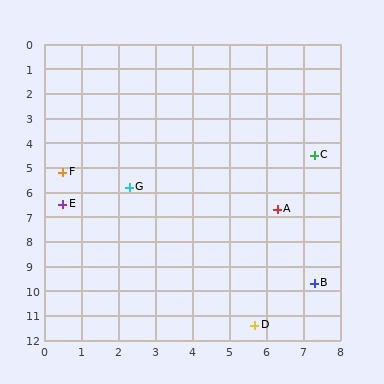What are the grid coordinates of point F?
Point F is at approximately (0.5, 5.2).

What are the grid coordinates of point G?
Point G is at approximately (2.3, 5.8).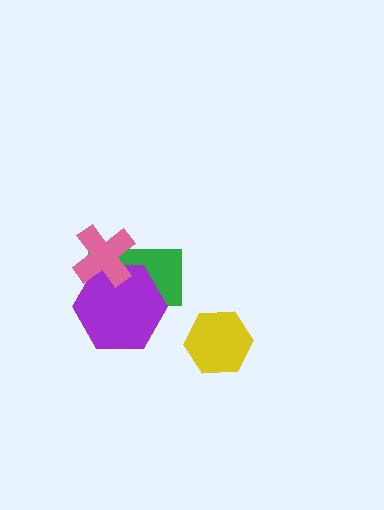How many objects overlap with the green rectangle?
2 objects overlap with the green rectangle.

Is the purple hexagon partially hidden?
Yes, it is partially covered by another shape.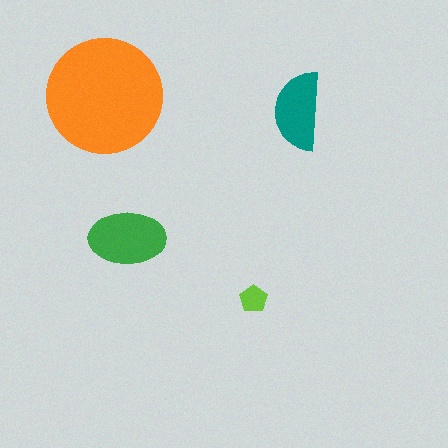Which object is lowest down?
The lime pentagon is bottommost.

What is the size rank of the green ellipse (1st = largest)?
2nd.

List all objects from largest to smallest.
The orange circle, the green ellipse, the teal semicircle, the lime pentagon.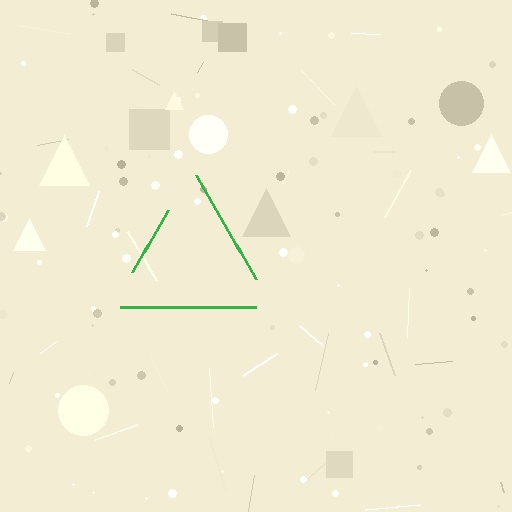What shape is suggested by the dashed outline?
The dashed outline suggests a triangle.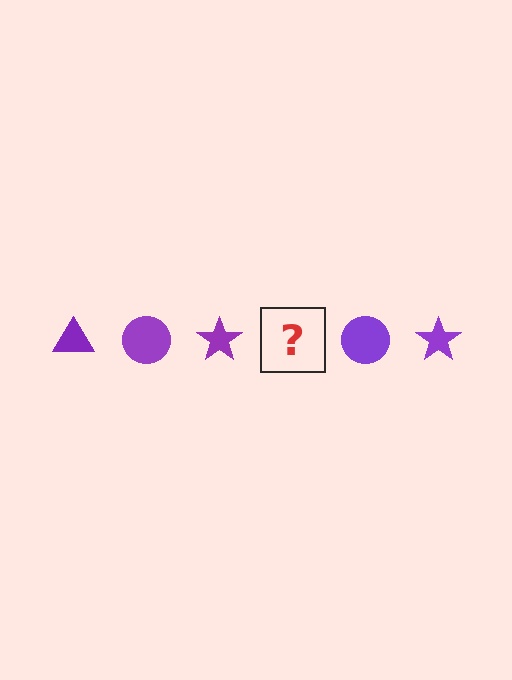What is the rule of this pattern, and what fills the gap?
The rule is that the pattern cycles through triangle, circle, star shapes in purple. The gap should be filled with a purple triangle.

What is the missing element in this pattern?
The missing element is a purple triangle.